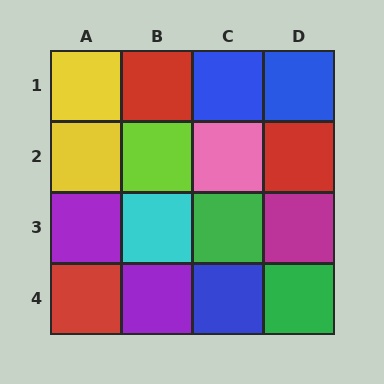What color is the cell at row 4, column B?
Purple.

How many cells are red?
3 cells are red.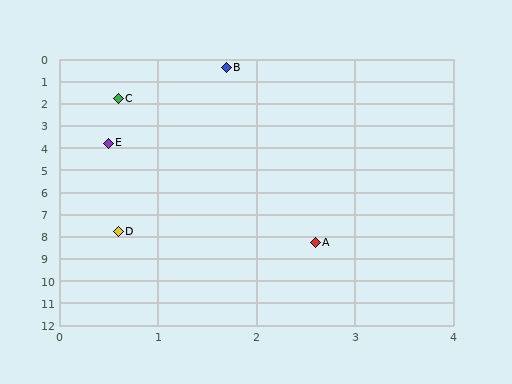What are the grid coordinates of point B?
Point B is at approximately (1.7, 0.4).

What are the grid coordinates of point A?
Point A is at approximately (2.6, 8.3).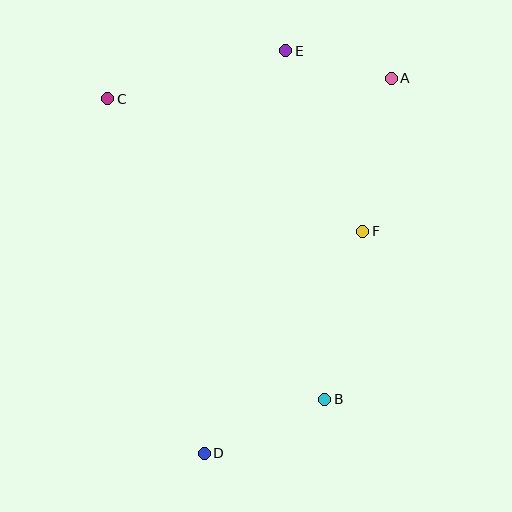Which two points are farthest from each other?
Points A and D are farthest from each other.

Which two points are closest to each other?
Points A and E are closest to each other.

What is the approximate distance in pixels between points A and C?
The distance between A and C is approximately 285 pixels.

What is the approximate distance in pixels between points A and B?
The distance between A and B is approximately 328 pixels.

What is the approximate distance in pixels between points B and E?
The distance between B and E is approximately 351 pixels.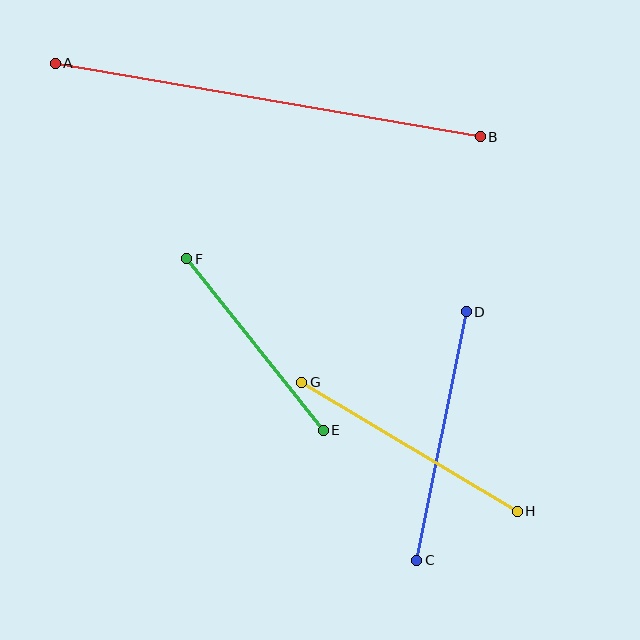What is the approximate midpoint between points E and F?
The midpoint is at approximately (255, 344) pixels.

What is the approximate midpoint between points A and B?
The midpoint is at approximately (268, 100) pixels.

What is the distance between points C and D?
The distance is approximately 254 pixels.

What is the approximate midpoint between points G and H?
The midpoint is at approximately (410, 447) pixels.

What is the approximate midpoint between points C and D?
The midpoint is at approximately (442, 436) pixels.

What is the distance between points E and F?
The distance is approximately 219 pixels.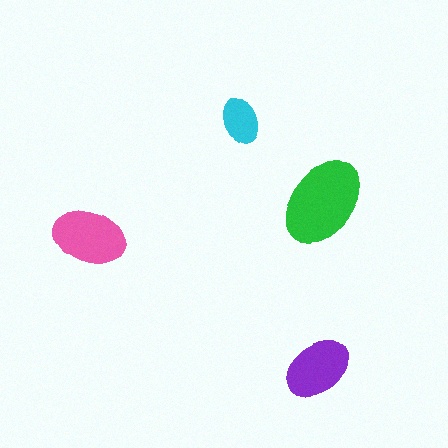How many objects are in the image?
There are 4 objects in the image.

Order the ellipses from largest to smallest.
the green one, the pink one, the purple one, the cyan one.